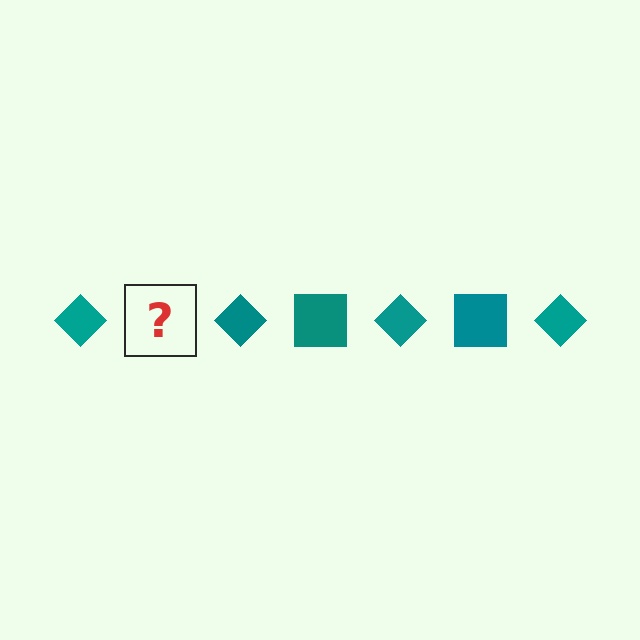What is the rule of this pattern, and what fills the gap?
The rule is that the pattern cycles through diamond, square shapes in teal. The gap should be filled with a teal square.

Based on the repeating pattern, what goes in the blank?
The blank should be a teal square.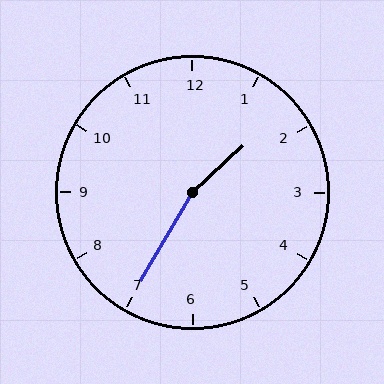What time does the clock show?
1:35.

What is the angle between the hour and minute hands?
Approximately 162 degrees.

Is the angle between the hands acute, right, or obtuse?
It is obtuse.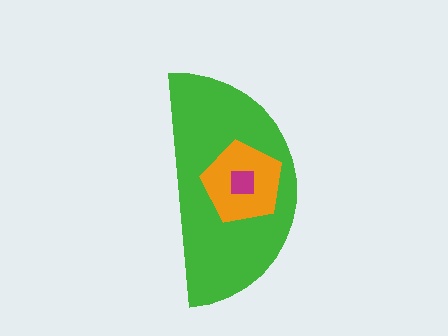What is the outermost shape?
The green semicircle.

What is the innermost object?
The magenta square.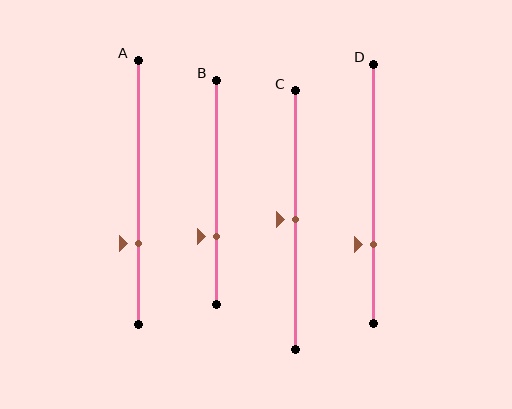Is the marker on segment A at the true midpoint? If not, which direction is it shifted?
No, the marker on segment A is shifted downward by about 19% of the segment length.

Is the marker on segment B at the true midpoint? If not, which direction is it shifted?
No, the marker on segment B is shifted downward by about 20% of the segment length.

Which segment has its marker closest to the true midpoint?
Segment C has its marker closest to the true midpoint.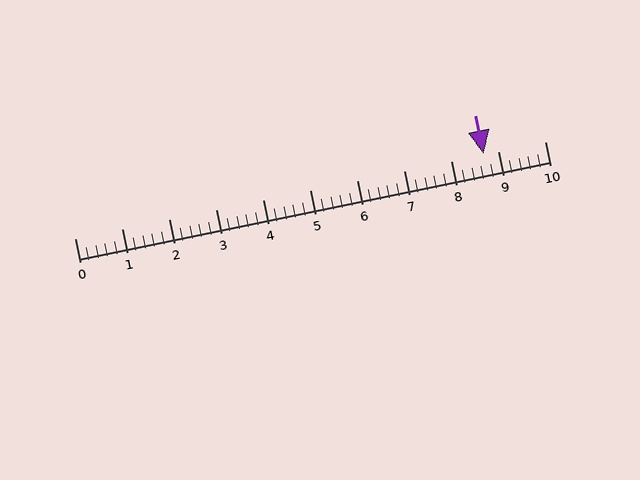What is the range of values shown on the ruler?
The ruler shows values from 0 to 10.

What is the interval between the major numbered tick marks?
The major tick marks are spaced 1 units apart.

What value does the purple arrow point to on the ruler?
The purple arrow points to approximately 8.7.